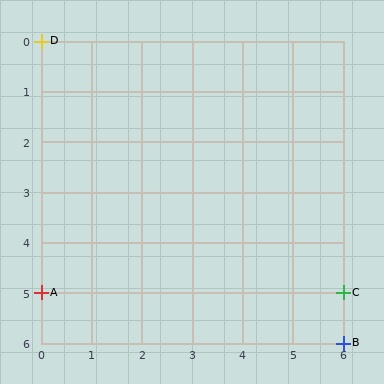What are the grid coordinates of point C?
Point C is at grid coordinates (6, 5).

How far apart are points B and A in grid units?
Points B and A are 6 columns and 1 row apart (about 6.1 grid units diagonally).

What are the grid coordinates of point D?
Point D is at grid coordinates (0, 0).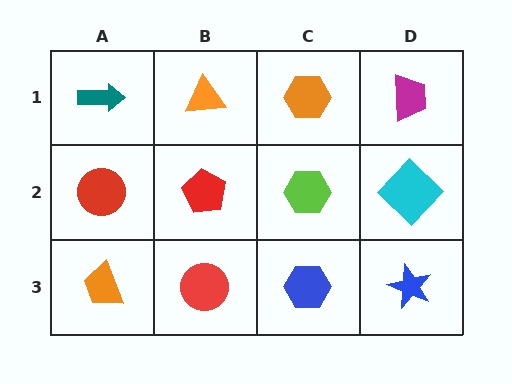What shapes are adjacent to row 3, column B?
A red pentagon (row 2, column B), an orange trapezoid (row 3, column A), a blue hexagon (row 3, column C).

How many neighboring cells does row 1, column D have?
2.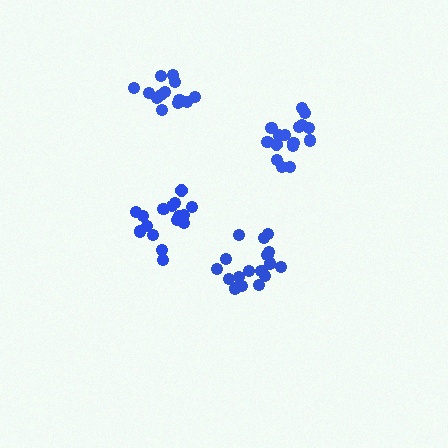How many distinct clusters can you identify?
There are 4 distinct clusters.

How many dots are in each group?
Group 1: 13 dots, Group 2: 16 dots, Group 3: 16 dots, Group 4: 17 dots (62 total).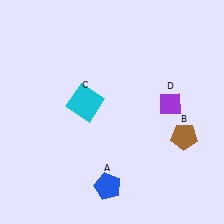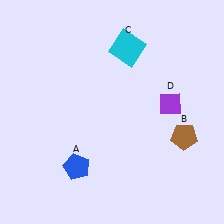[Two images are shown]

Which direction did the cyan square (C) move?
The cyan square (C) moved up.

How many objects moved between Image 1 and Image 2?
2 objects moved between the two images.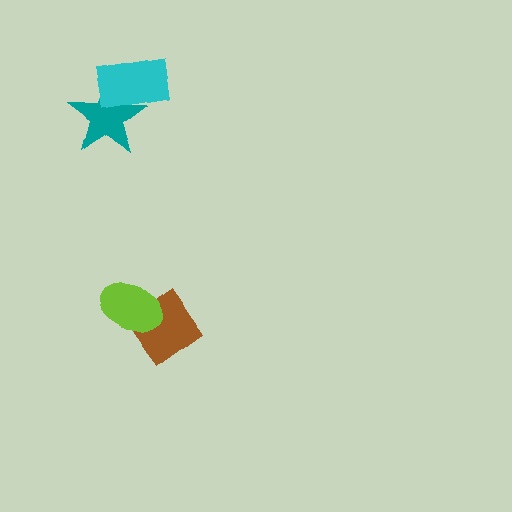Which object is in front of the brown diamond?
The lime ellipse is in front of the brown diamond.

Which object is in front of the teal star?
The cyan rectangle is in front of the teal star.